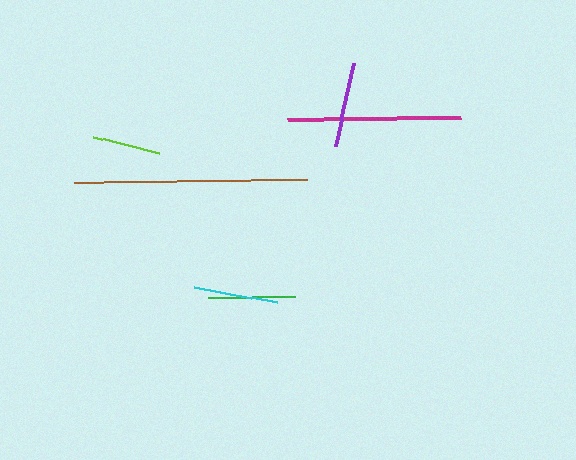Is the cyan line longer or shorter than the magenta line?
The magenta line is longer than the cyan line.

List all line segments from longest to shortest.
From longest to shortest: brown, magenta, green, purple, cyan, lime.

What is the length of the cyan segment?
The cyan segment is approximately 84 pixels long.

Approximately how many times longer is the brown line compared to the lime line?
The brown line is approximately 3.4 times the length of the lime line.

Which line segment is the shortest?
The lime line is the shortest at approximately 68 pixels.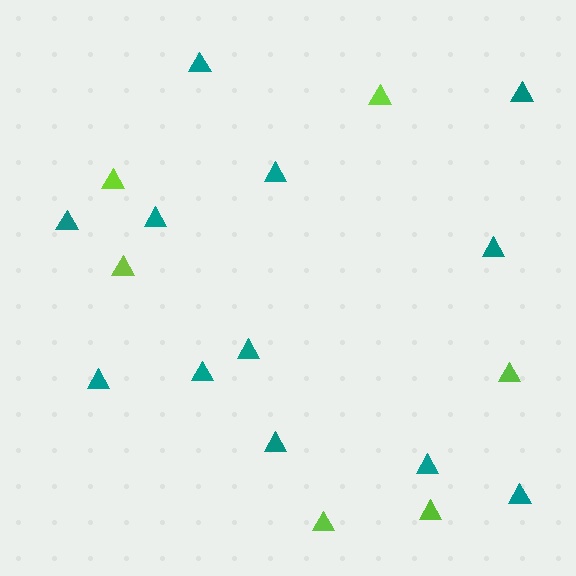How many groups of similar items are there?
There are 2 groups: one group of teal triangles (12) and one group of lime triangles (6).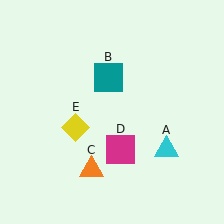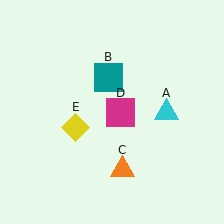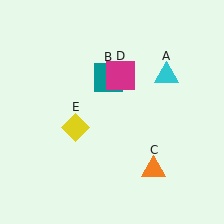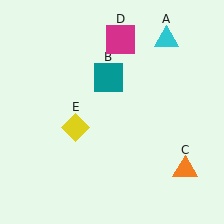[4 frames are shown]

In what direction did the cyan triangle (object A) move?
The cyan triangle (object A) moved up.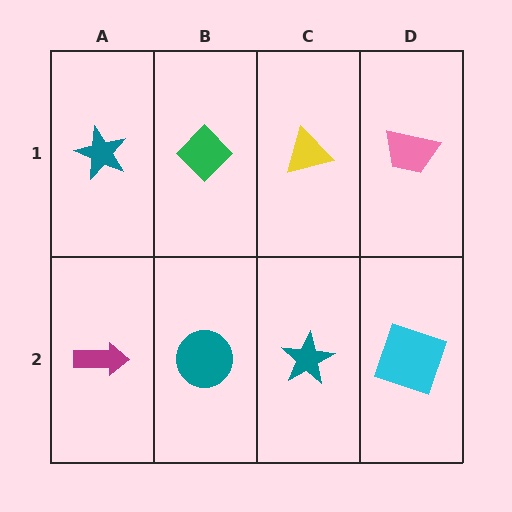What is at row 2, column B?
A teal circle.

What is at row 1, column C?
A yellow triangle.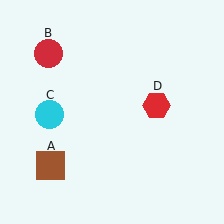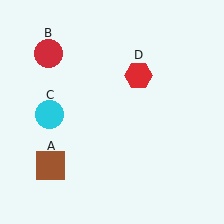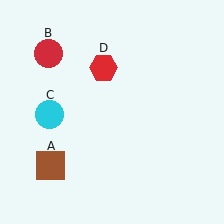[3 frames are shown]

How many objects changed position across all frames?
1 object changed position: red hexagon (object D).